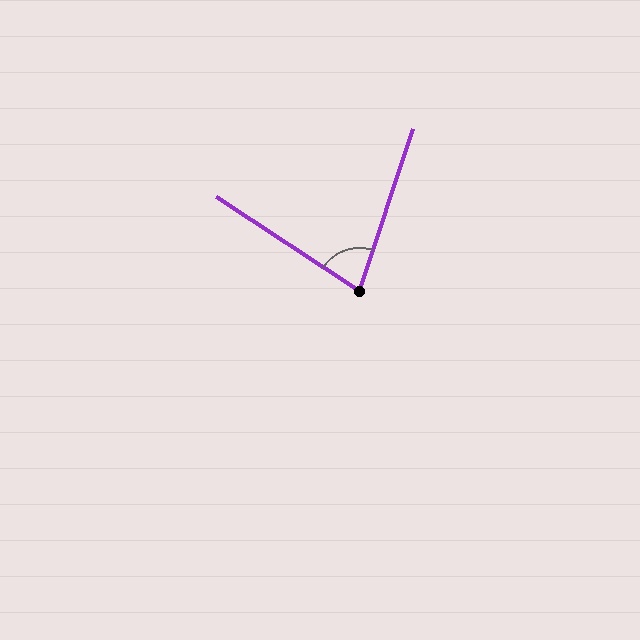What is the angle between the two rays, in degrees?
Approximately 75 degrees.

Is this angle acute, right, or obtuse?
It is acute.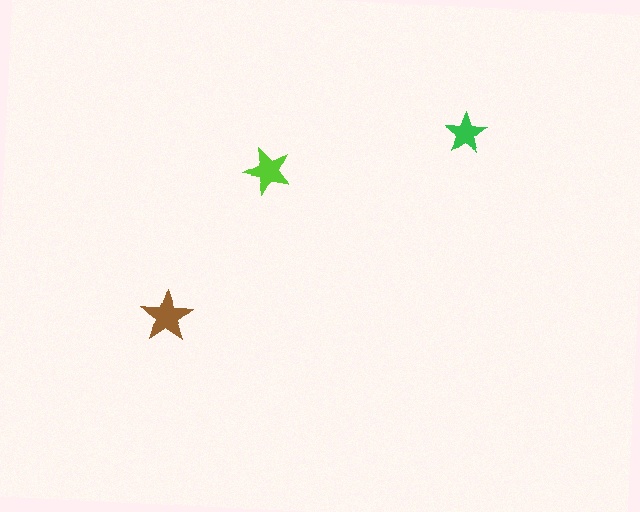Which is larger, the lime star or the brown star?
The brown one.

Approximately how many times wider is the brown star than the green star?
About 1.5 times wider.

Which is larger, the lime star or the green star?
The lime one.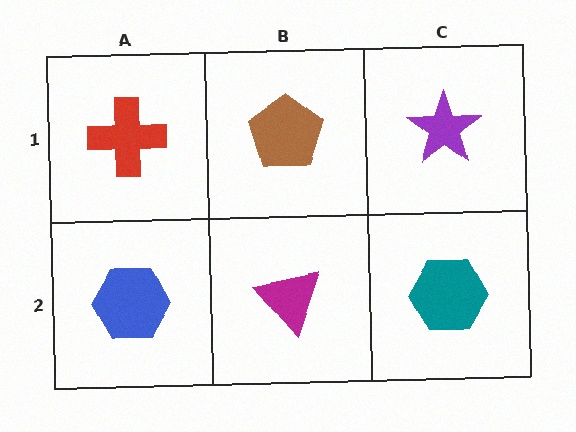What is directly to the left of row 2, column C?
A magenta triangle.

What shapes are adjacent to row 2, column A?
A red cross (row 1, column A), a magenta triangle (row 2, column B).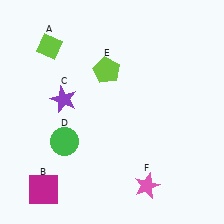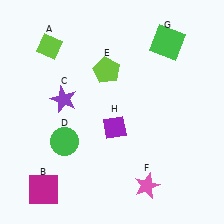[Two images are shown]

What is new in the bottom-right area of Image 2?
A purple diamond (H) was added in the bottom-right area of Image 2.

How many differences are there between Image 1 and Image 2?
There are 2 differences between the two images.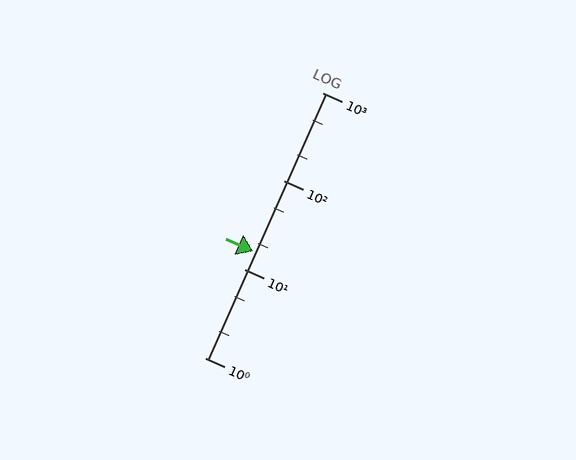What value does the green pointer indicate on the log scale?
The pointer indicates approximately 16.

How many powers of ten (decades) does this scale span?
The scale spans 3 decades, from 1 to 1000.